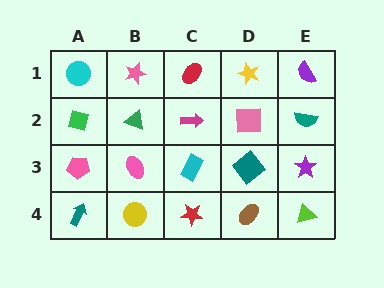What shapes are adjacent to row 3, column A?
A green square (row 2, column A), a teal arrow (row 4, column A), a pink ellipse (row 3, column B).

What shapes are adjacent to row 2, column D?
A yellow star (row 1, column D), a teal diamond (row 3, column D), a magenta arrow (row 2, column C), a teal semicircle (row 2, column E).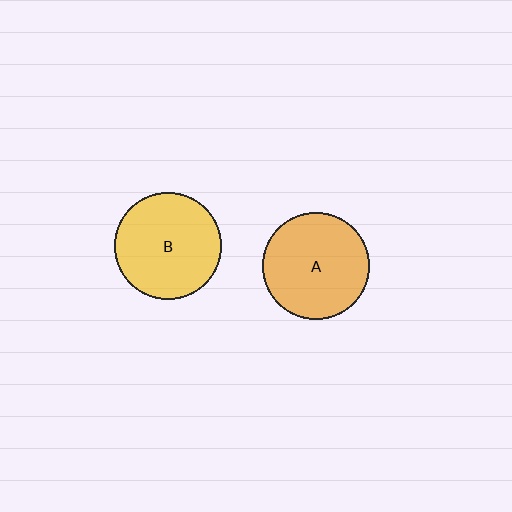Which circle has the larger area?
Circle A (orange).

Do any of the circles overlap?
No, none of the circles overlap.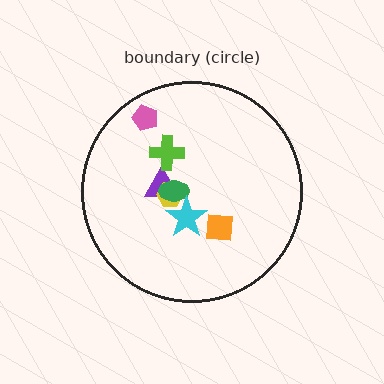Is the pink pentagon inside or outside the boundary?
Inside.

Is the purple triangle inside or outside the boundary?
Inside.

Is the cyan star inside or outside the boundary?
Inside.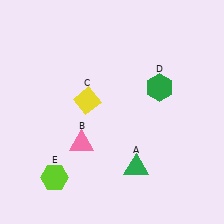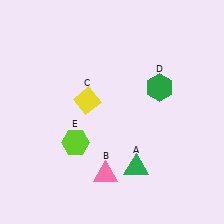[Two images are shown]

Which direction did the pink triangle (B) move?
The pink triangle (B) moved down.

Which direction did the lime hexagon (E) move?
The lime hexagon (E) moved up.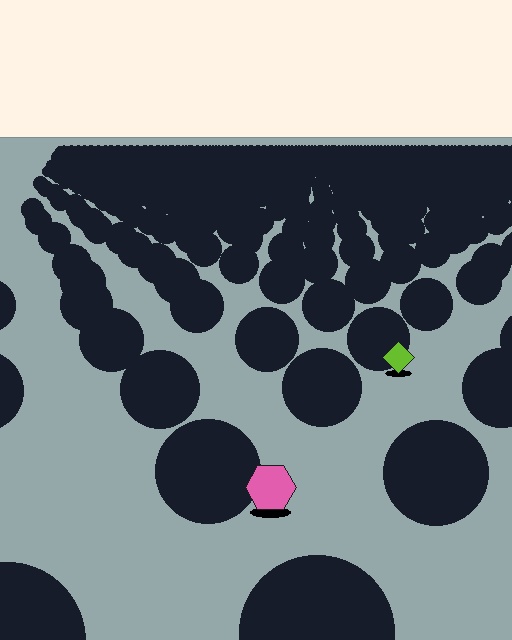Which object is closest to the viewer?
The pink hexagon is closest. The texture marks near it are larger and more spread out.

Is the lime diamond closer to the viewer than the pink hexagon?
No. The pink hexagon is closer — you can tell from the texture gradient: the ground texture is coarser near it.